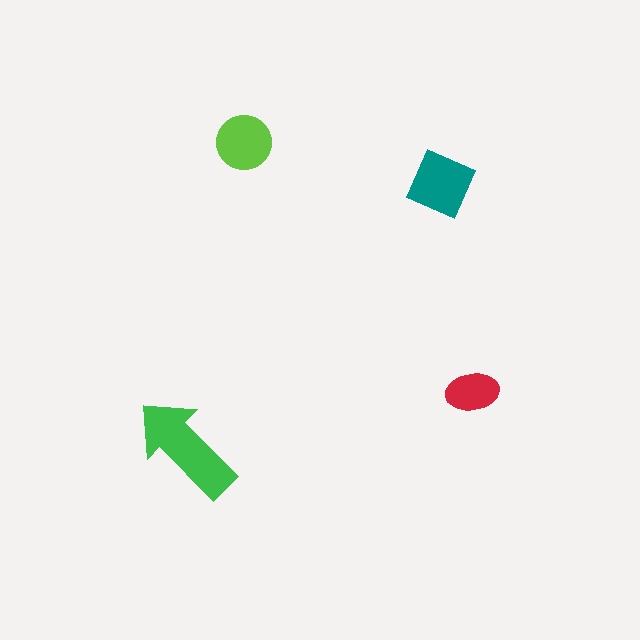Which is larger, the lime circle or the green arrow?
The green arrow.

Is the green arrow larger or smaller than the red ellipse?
Larger.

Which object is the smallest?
The red ellipse.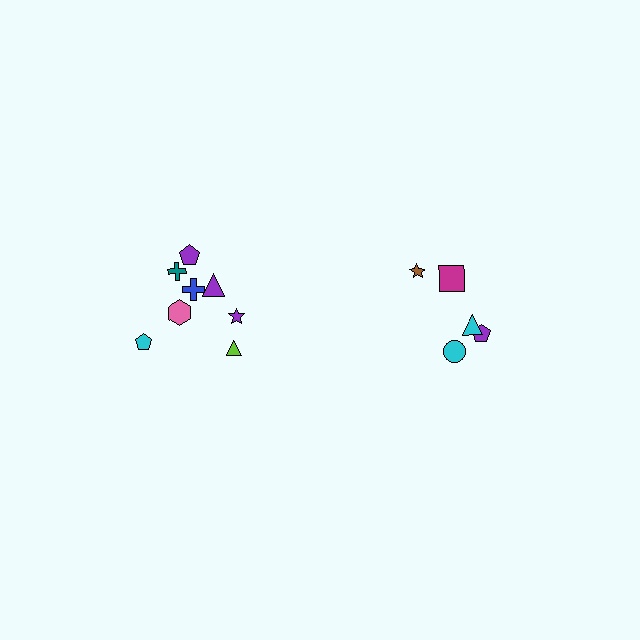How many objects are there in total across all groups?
There are 13 objects.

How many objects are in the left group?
There are 8 objects.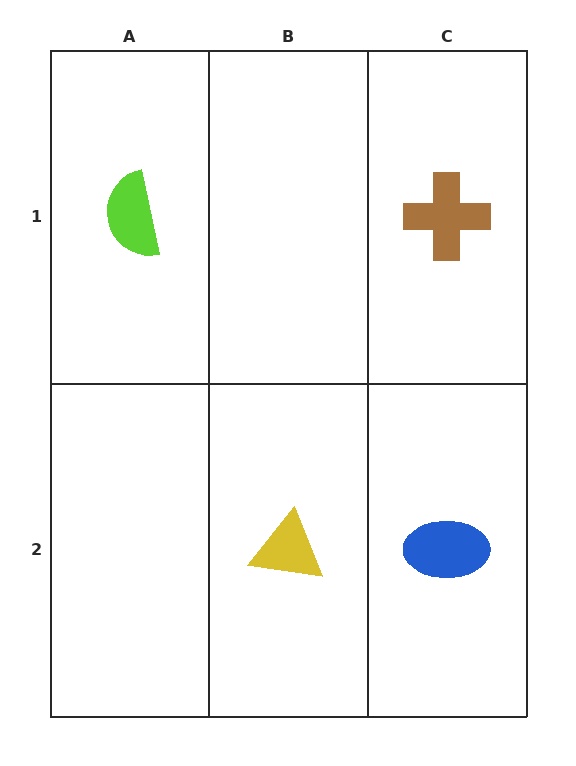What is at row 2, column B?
A yellow triangle.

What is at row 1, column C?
A brown cross.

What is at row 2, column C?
A blue ellipse.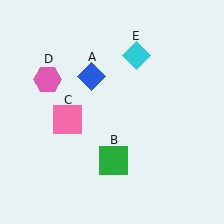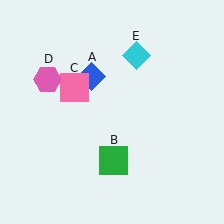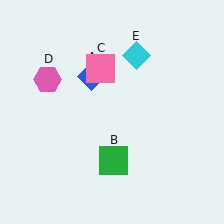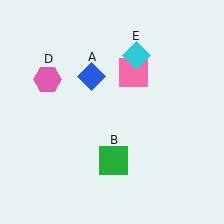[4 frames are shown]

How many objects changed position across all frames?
1 object changed position: pink square (object C).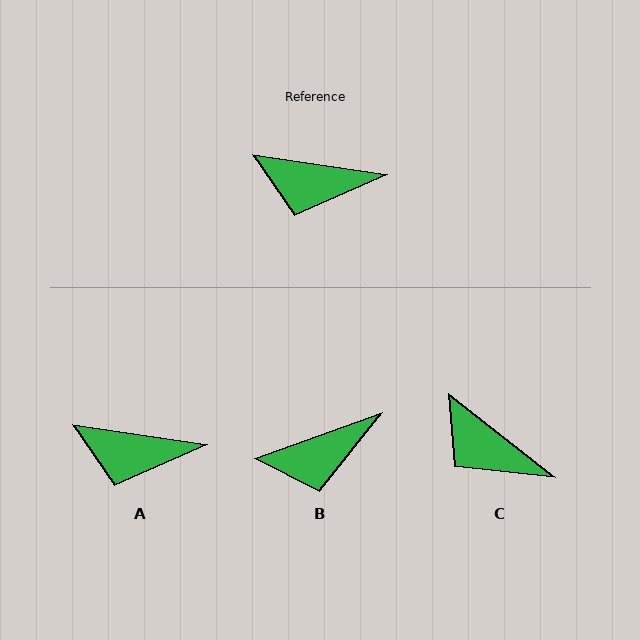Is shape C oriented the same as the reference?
No, it is off by about 30 degrees.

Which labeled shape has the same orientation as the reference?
A.